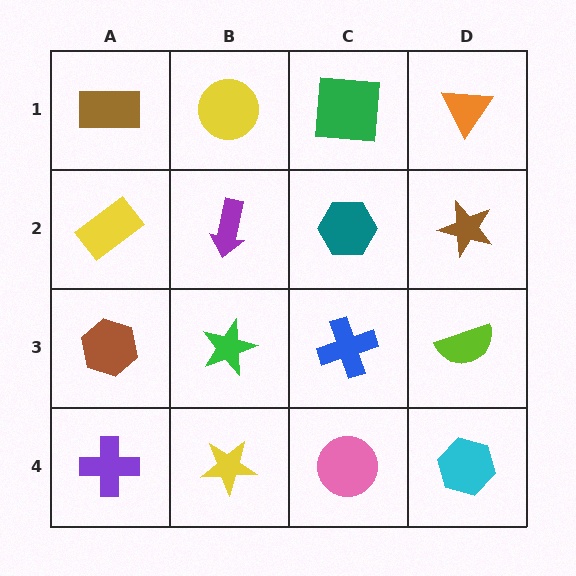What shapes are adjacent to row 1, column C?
A teal hexagon (row 2, column C), a yellow circle (row 1, column B), an orange triangle (row 1, column D).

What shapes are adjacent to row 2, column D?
An orange triangle (row 1, column D), a lime semicircle (row 3, column D), a teal hexagon (row 2, column C).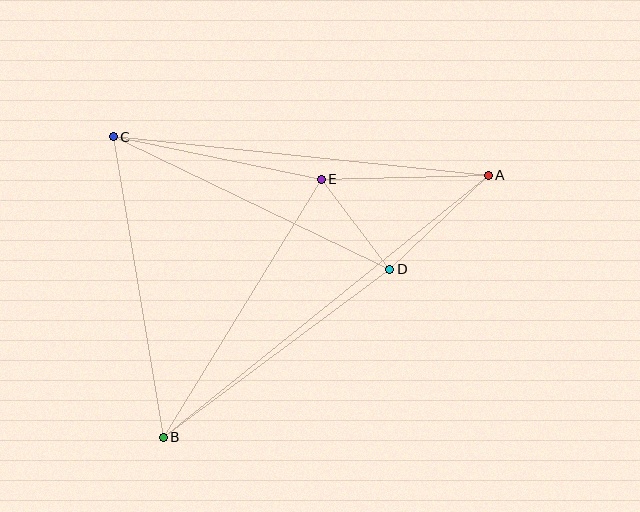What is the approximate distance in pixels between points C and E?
The distance between C and E is approximately 212 pixels.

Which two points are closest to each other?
Points D and E are closest to each other.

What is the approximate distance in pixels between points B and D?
The distance between B and D is approximately 282 pixels.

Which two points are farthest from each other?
Points A and B are farthest from each other.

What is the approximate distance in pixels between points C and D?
The distance between C and D is approximately 306 pixels.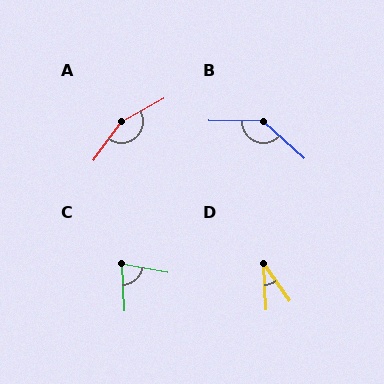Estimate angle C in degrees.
Approximately 77 degrees.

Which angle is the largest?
A, at approximately 155 degrees.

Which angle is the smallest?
D, at approximately 32 degrees.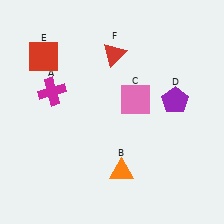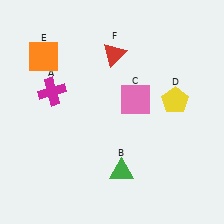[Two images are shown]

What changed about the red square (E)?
In Image 1, E is red. In Image 2, it changed to orange.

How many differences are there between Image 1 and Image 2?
There are 3 differences between the two images.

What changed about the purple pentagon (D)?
In Image 1, D is purple. In Image 2, it changed to yellow.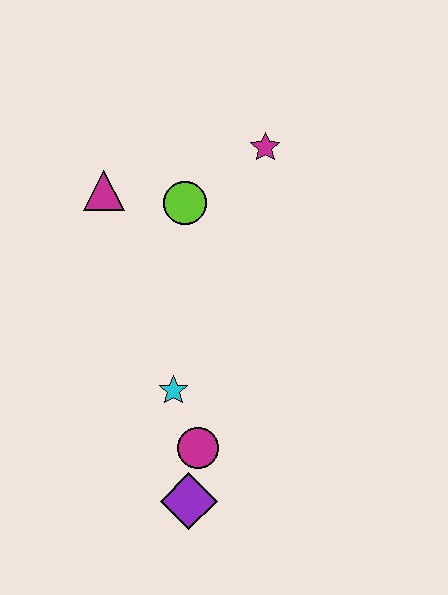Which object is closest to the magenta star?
The lime circle is closest to the magenta star.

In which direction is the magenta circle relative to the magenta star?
The magenta circle is below the magenta star.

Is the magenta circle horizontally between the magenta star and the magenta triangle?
Yes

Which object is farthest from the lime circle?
The purple diamond is farthest from the lime circle.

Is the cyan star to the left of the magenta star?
Yes